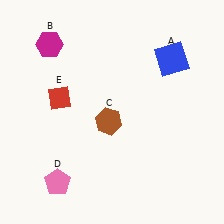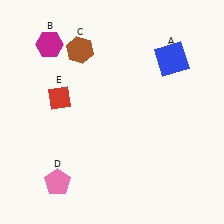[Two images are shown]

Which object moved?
The brown hexagon (C) moved up.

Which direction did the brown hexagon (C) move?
The brown hexagon (C) moved up.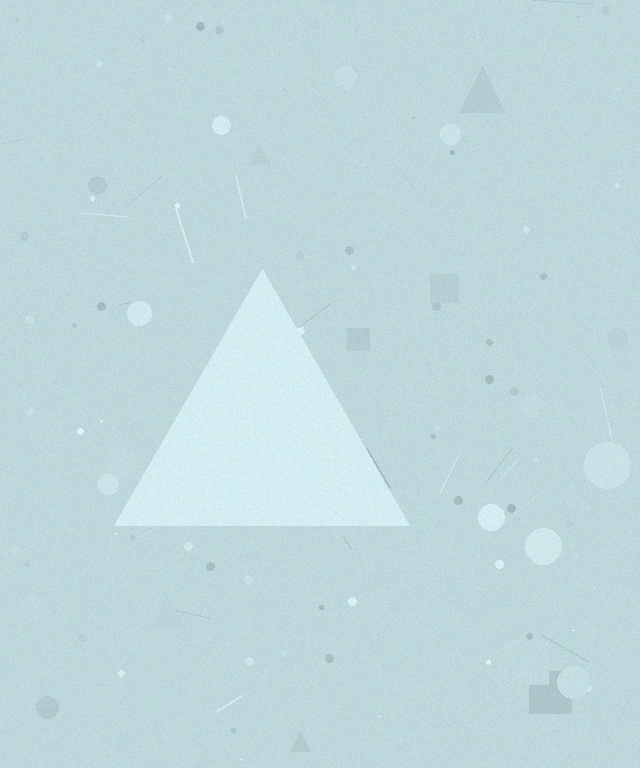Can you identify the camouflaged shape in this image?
The camouflaged shape is a triangle.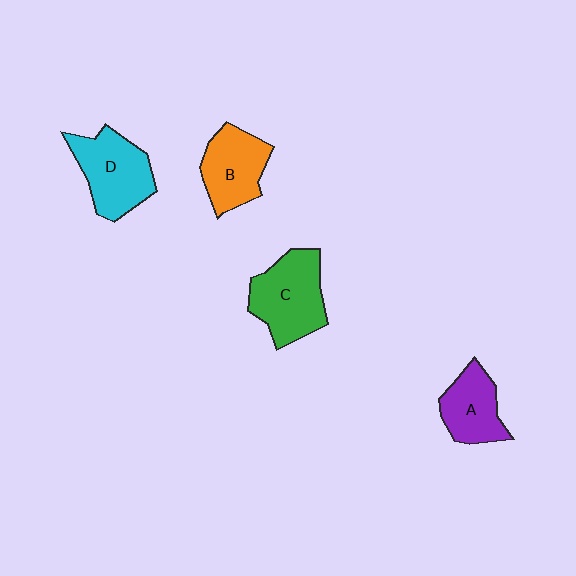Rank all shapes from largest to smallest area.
From largest to smallest: C (green), D (cyan), B (orange), A (purple).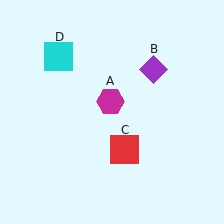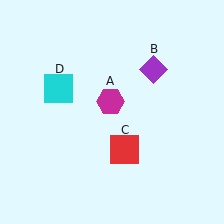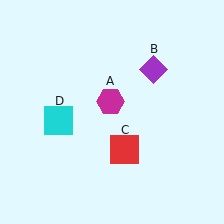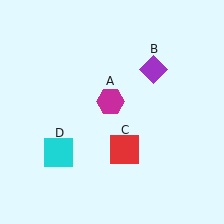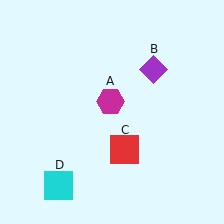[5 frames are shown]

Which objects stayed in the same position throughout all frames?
Magenta hexagon (object A) and purple diamond (object B) and red square (object C) remained stationary.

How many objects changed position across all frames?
1 object changed position: cyan square (object D).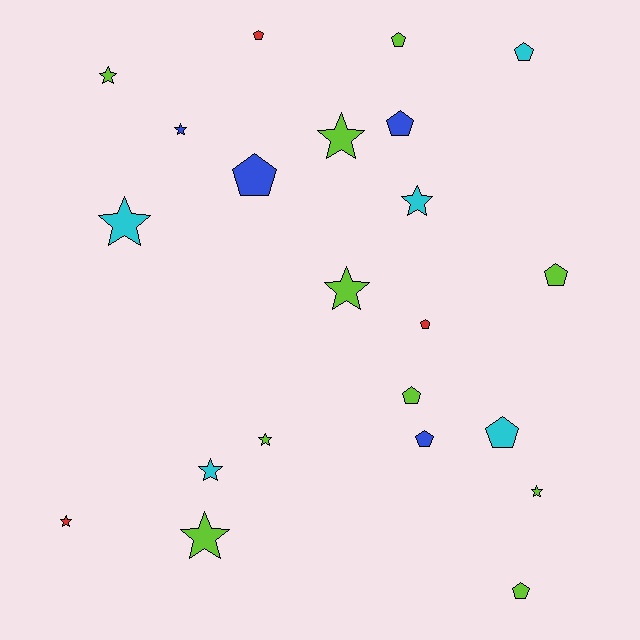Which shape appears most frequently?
Star, with 11 objects.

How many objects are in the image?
There are 22 objects.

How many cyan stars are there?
There are 3 cyan stars.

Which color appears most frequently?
Lime, with 10 objects.